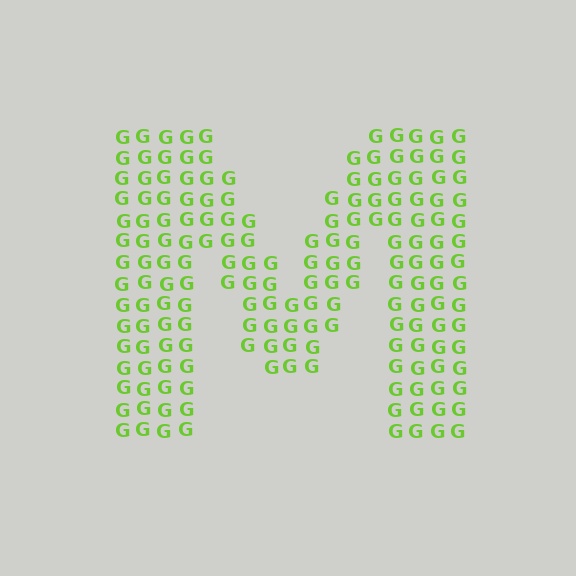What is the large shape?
The large shape is the letter M.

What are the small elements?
The small elements are letter G's.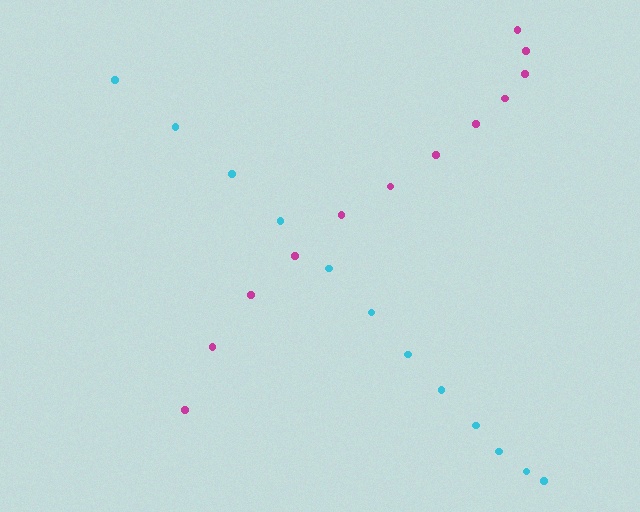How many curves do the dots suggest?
There are 2 distinct paths.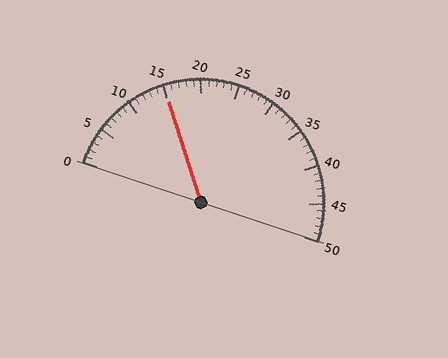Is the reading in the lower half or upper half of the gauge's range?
The reading is in the lower half of the range (0 to 50).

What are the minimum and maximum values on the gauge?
The gauge ranges from 0 to 50.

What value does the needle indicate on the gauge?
The needle indicates approximately 15.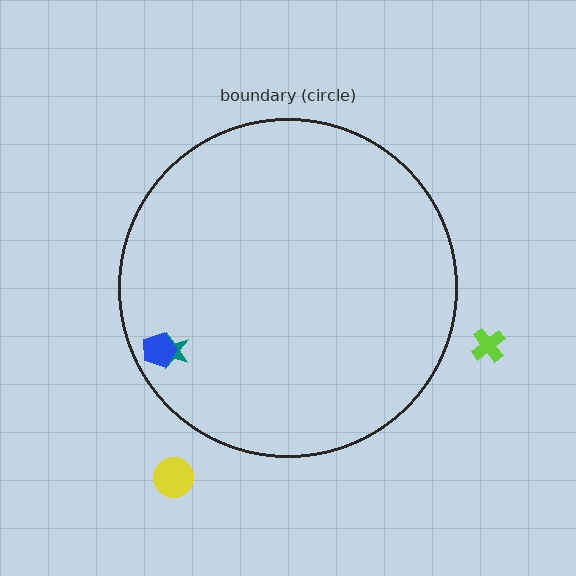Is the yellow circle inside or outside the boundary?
Outside.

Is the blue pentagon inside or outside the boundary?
Inside.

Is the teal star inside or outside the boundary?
Inside.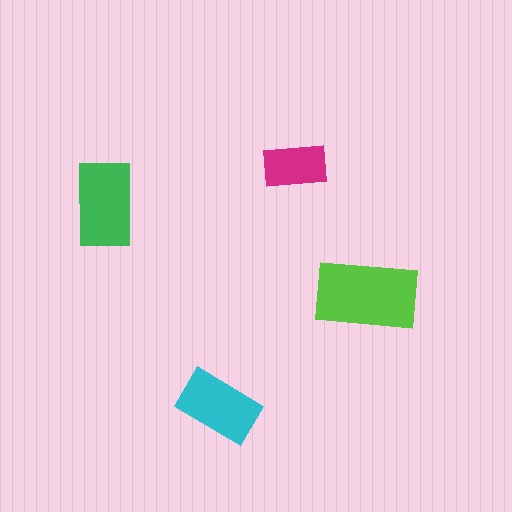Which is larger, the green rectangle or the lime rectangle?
The lime one.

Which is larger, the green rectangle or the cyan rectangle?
The green one.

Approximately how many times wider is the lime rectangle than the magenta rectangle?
About 1.5 times wider.